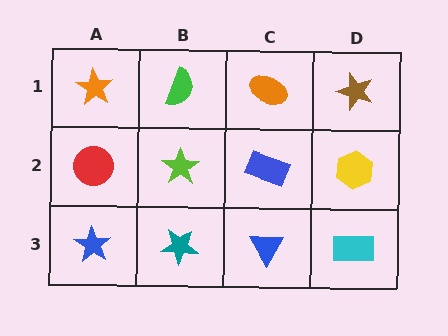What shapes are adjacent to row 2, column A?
An orange star (row 1, column A), a blue star (row 3, column A), a lime star (row 2, column B).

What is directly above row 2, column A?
An orange star.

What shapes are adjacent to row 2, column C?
An orange ellipse (row 1, column C), a blue triangle (row 3, column C), a lime star (row 2, column B), a yellow hexagon (row 2, column D).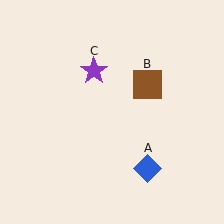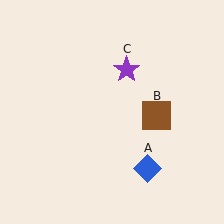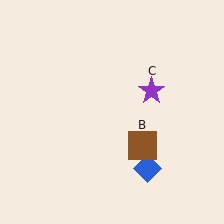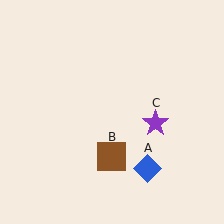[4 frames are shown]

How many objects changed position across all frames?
2 objects changed position: brown square (object B), purple star (object C).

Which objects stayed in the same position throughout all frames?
Blue diamond (object A) remained stationary.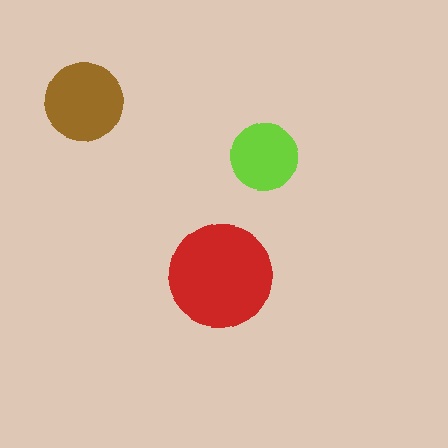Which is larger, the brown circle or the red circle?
The red one.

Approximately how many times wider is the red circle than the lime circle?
About 1.5 times wider.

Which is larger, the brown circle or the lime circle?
The brown one.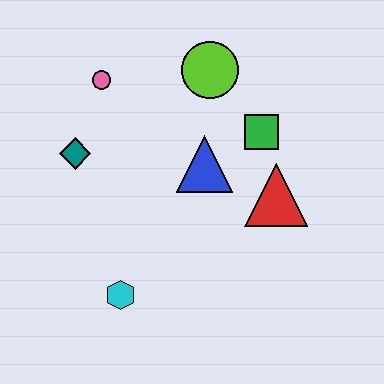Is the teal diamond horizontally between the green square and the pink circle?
No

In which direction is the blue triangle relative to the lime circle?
The blue triangle is below the lime circle.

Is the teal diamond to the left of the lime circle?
Yes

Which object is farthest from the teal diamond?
The red triangle is farthest from the teal diamond.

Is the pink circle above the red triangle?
Yes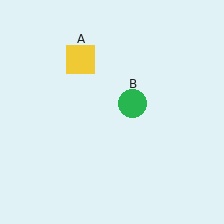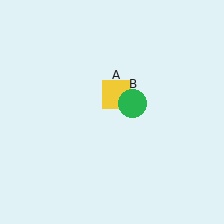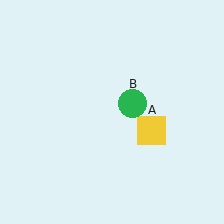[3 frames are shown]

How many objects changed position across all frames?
1 object changed position: yellow square (object A).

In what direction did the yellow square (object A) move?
The yellow square (object A) moved down and to the right.